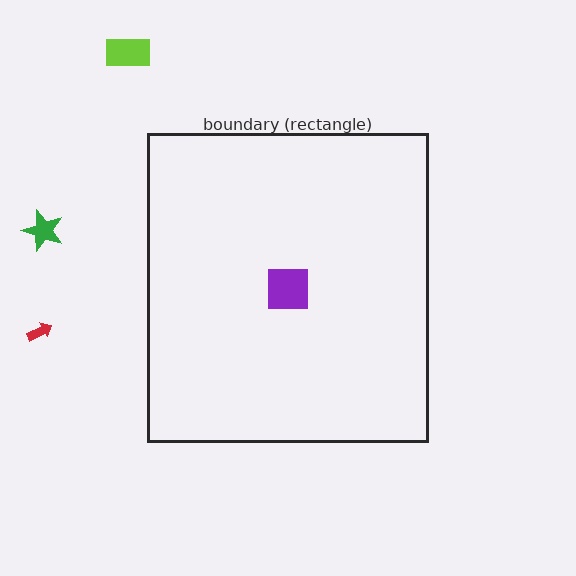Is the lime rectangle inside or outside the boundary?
Outside.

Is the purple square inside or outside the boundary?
Inside.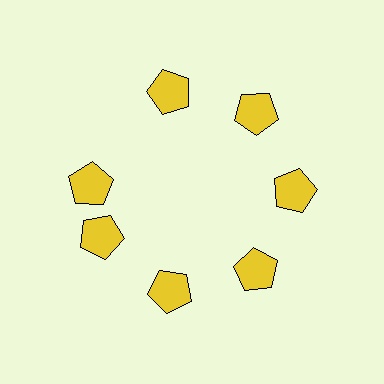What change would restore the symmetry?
The symmetry would be restored by rotating it back into even spacing with its neighbors so that all 7 pentagons sit at equal angles and equal distance from the center.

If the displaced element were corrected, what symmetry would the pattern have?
It would have 7-fold rotational symmetry — the pattern would map onto itself every 51 degrees.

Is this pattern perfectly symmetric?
No. The 7 yellow pentagons are arranged in a ring, but one element near the 10 o'clock position is rotated out of alignment along the ring, breaking the 7-fold rotational symmetry.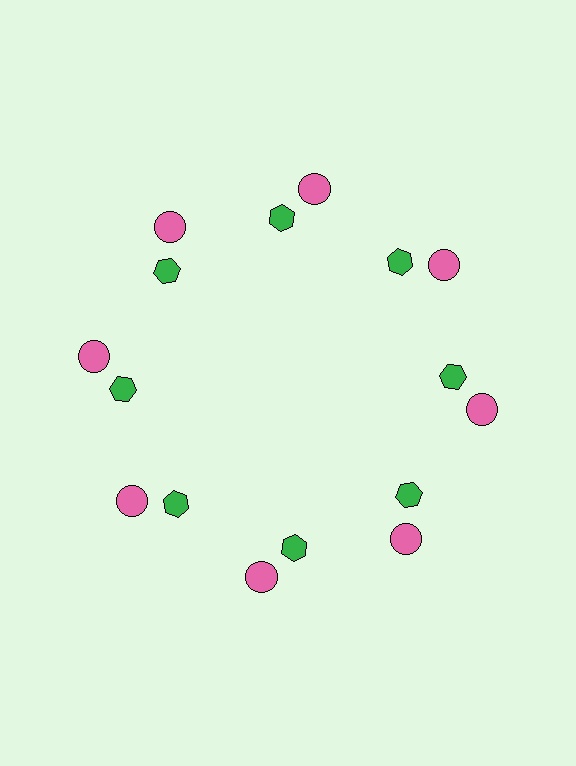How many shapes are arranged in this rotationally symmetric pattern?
There are 16 shapes, arranged in 8 groups of 2.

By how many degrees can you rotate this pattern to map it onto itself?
The pattern maps onto itself every 45 degrees of rotation.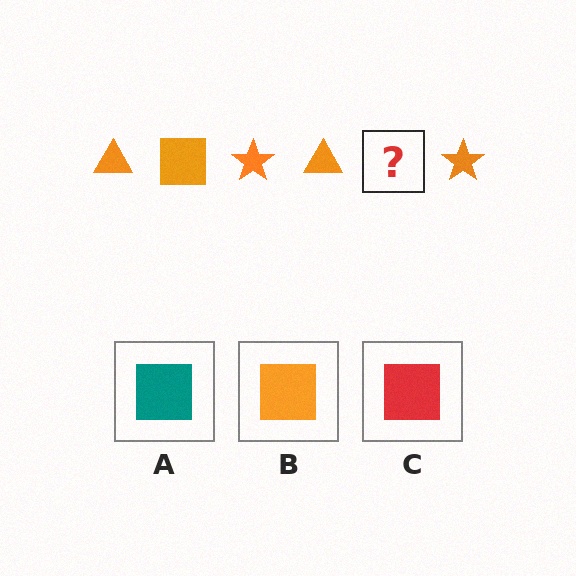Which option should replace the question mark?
Option B.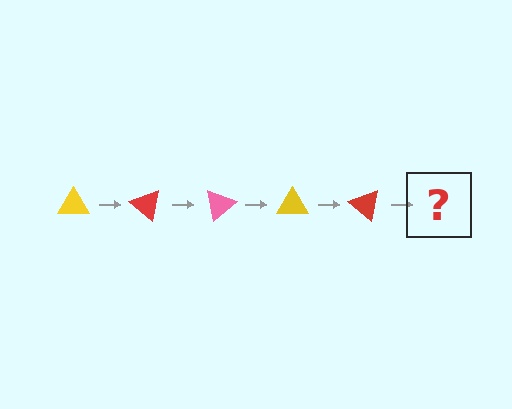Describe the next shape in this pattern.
It should be a pink triangle, rotated 200 degrees from the start.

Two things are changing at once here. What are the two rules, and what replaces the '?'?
The two rules are that it rotates 40 degrees each step and the color cycles through yellow, red, and pink. The '?' should be a pink triangle, rotated 200 degrees from the start.